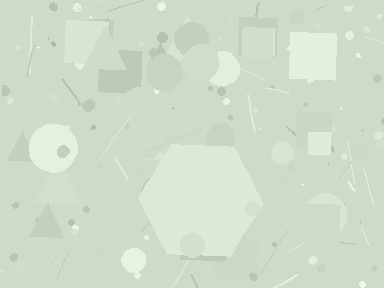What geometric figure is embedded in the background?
A hexagon is embedded in the background.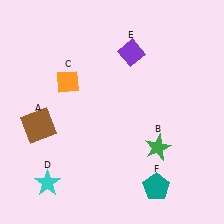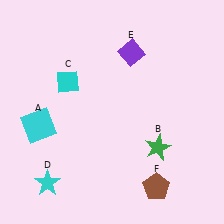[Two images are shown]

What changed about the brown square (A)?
In Image 1, A is brown. In Image 2, it changed to cyan.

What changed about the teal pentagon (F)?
In Image 1, F is teal. In Image 2, it changed to brown.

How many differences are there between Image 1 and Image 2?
There are 3 differences between the two images.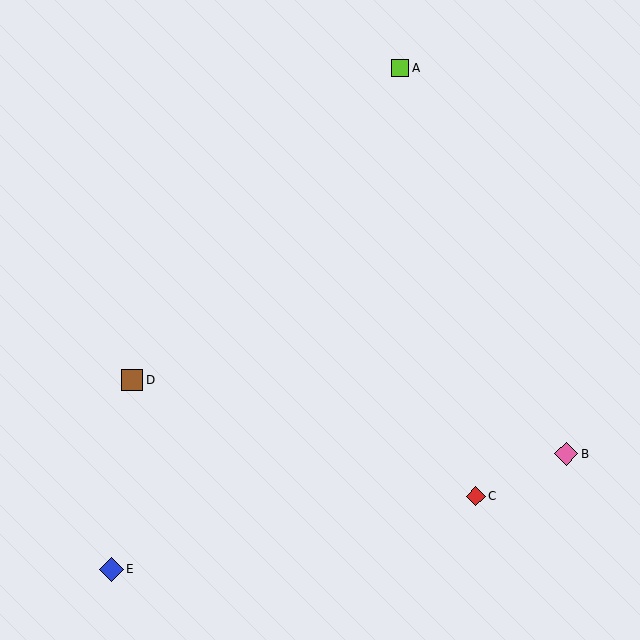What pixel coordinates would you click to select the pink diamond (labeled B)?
Click at (566, 454) to select the pink diamond B.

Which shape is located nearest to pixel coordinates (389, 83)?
The lime square (labeled A) at (400, 68) is nearest to that location.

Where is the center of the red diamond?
The center of the red diamond is at (476, 496).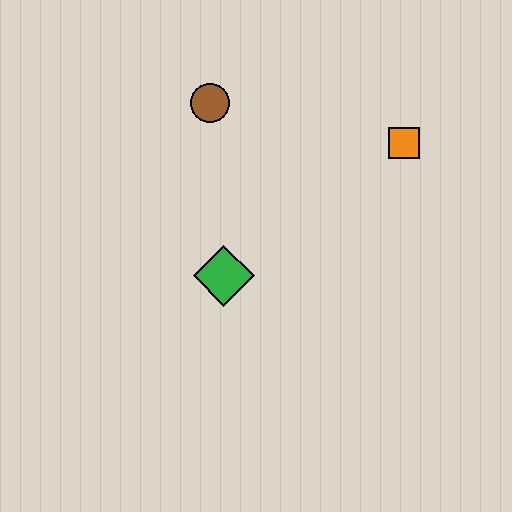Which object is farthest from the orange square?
The green diamond is farthest from the orange square.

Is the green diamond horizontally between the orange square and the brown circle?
Yes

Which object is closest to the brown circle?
The green diamond is closest to the brown circle.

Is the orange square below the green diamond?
No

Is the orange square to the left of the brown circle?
No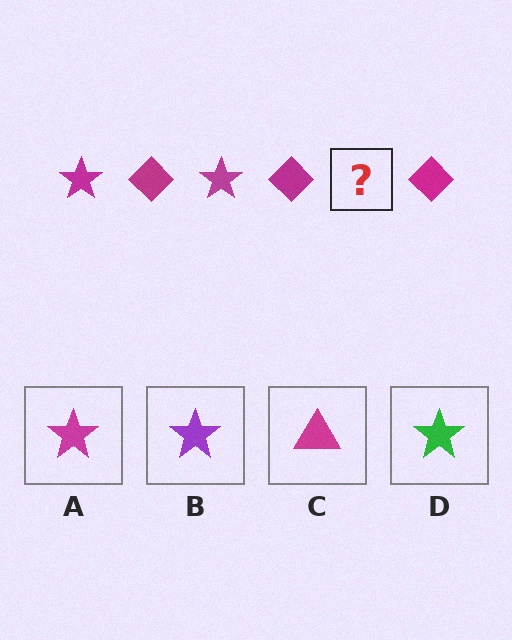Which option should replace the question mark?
Option A.